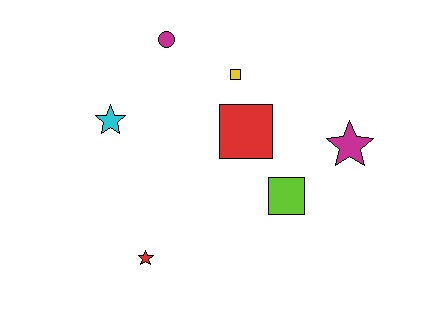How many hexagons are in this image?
There are no hexagons.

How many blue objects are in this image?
There are no blue objects.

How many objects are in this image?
There are 7 objects.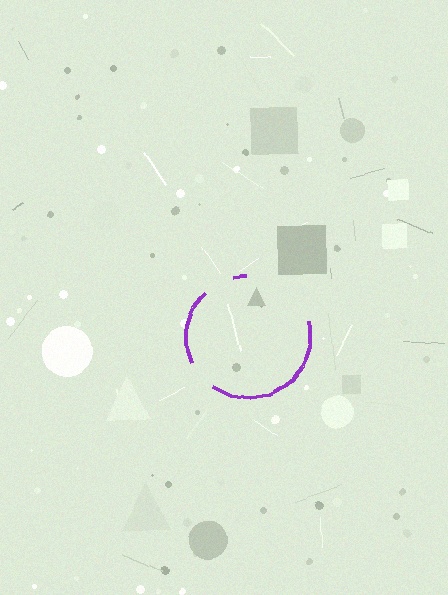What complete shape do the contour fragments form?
The contour fragments form a circle.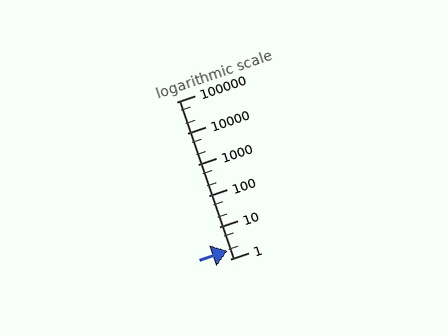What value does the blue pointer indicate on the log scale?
The pointer indicates approximately 1.8.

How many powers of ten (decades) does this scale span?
The scale spans 5 decades, from 1 to 100000.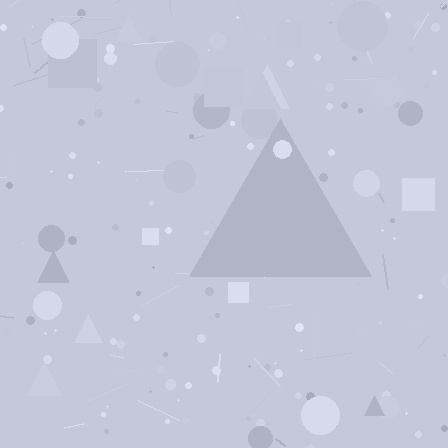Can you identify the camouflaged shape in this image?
The camouflaged shape is a triangle.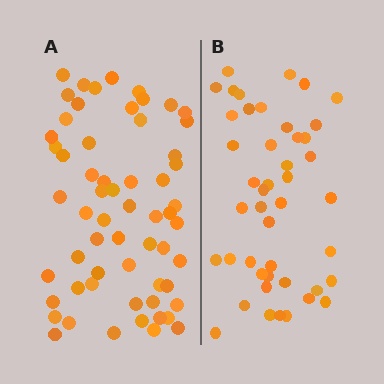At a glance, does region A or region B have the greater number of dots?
Region A (the left region) has more dots.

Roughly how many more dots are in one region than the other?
Region A has approximately 15 more dots than region B.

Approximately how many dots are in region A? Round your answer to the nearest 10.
About 60 dots.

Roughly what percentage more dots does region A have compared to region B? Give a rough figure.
About 35% more.